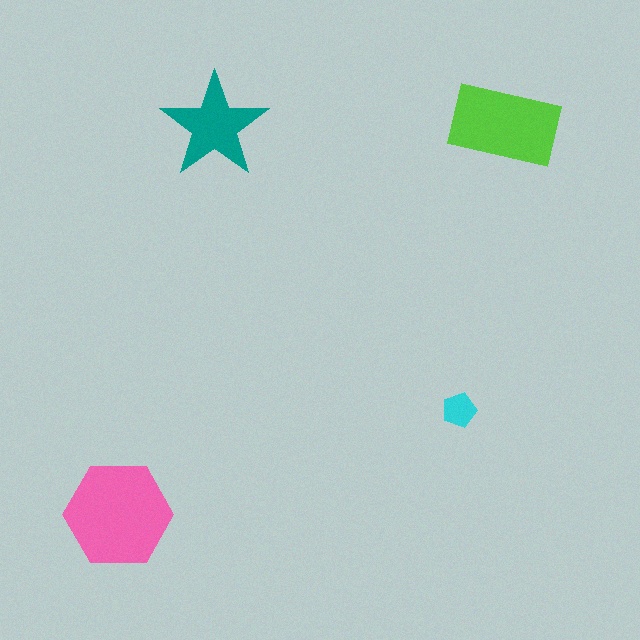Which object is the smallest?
The cyan pentagon.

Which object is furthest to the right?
The lime rectangle is rightmost.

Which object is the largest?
The pink hexagon.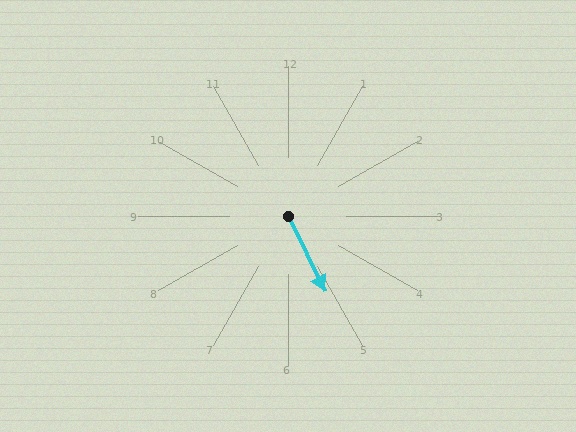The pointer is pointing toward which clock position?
Roughly 5 o'clock.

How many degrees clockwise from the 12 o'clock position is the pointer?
Approximately 154 degrees.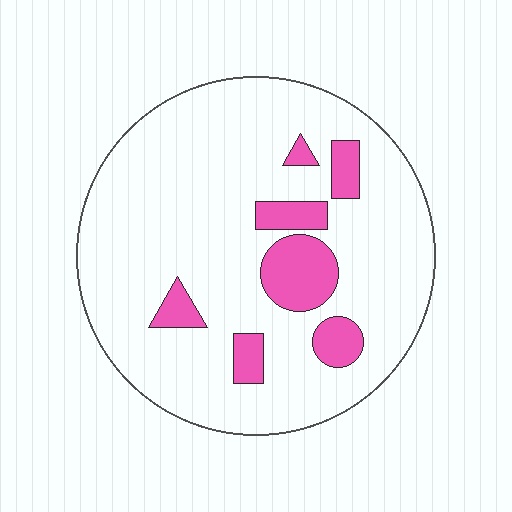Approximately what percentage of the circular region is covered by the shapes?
Approximately 15%.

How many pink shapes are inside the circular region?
7.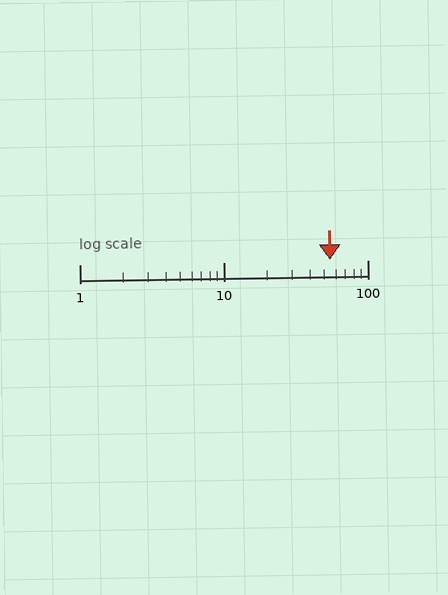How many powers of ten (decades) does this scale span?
The scale spans 2 decades, from 1 to 100.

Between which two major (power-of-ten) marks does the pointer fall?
The pointer is between 10 and 100.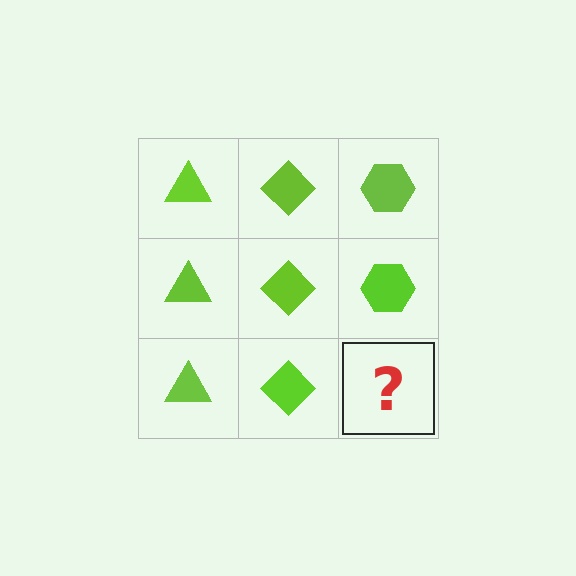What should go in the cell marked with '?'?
The missing cell should contain a lime hexagon.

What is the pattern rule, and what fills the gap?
The rule is that each column has a consistent shape. The gap should be filled with a lime hexagon.